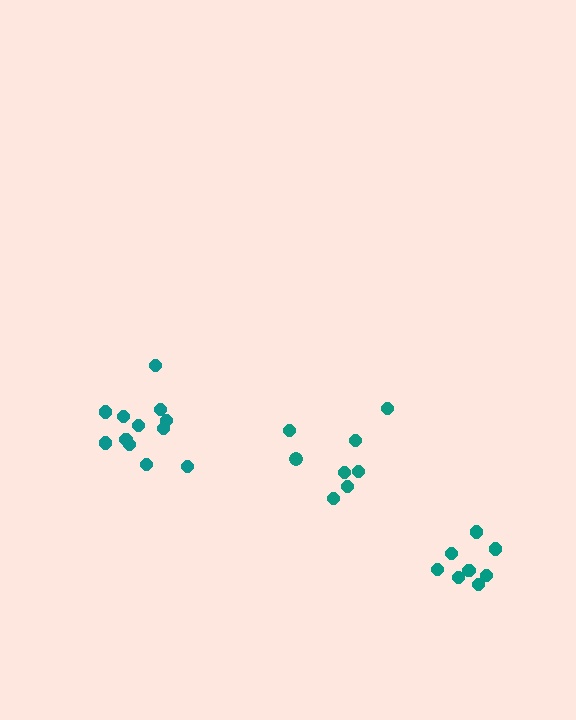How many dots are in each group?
Group 1: 8 dots, Group 2: 12 dots, Group 3: 8 dots (28 total).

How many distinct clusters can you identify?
There are 3 distinct clusters.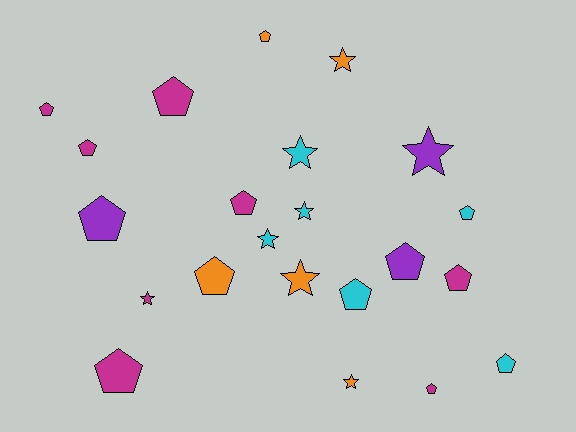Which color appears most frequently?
Magenta, with 8 objects.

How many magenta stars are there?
There is 1 magenta star.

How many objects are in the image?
There are 22 objects.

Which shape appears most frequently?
Pentagon, with 14 objects.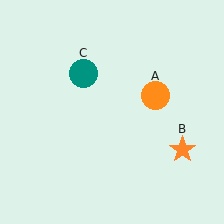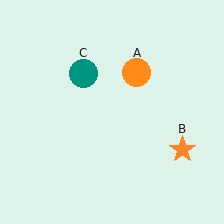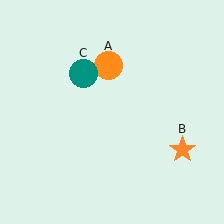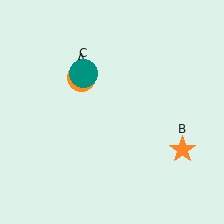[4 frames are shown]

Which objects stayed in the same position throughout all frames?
Orange star (object B) and teal circle (object C) remained stationary.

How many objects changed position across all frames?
1 object changed position: orange circle (object A).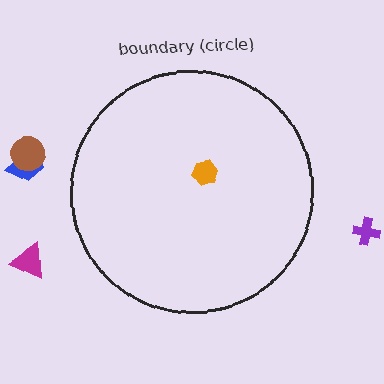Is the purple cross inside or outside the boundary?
Outside.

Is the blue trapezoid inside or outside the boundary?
Outside.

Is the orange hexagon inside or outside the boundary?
Inside.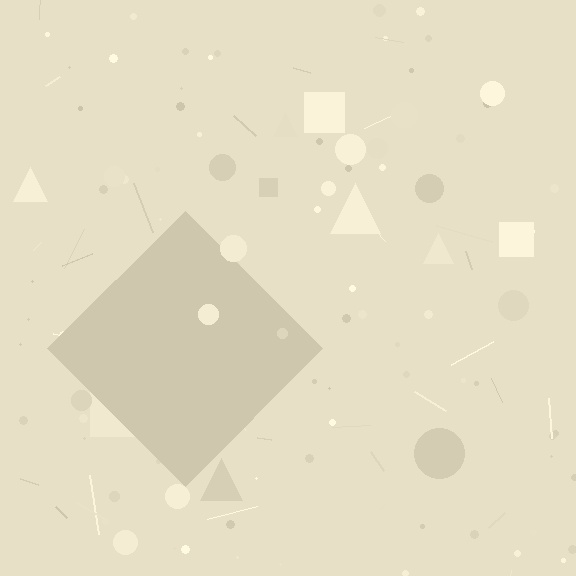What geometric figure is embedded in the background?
A diamond is embedded in the background.